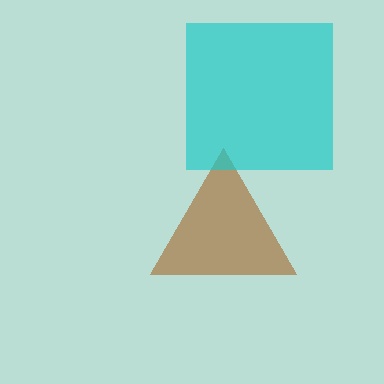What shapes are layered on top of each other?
The layered shapes are: a brown triangle, a cyan square.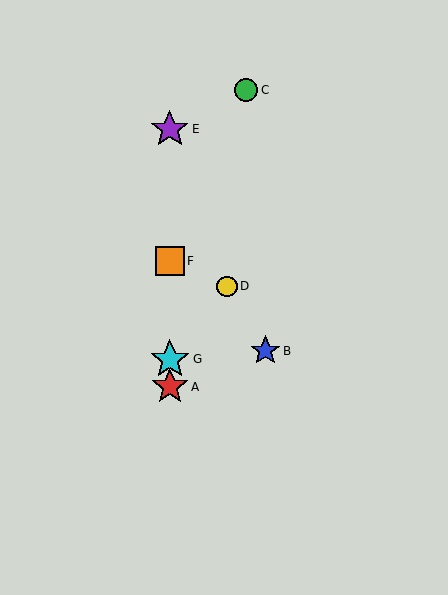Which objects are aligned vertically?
Objects A, E, F, G are aligned vertically.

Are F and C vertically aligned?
No, F is at x≈170 and C is at x≈246.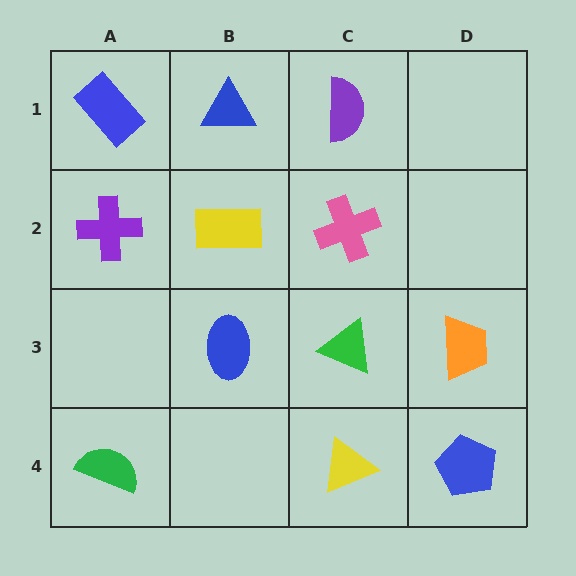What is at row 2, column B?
A yellow rectangle.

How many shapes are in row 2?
3 shapes.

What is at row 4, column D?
A blue pentagon.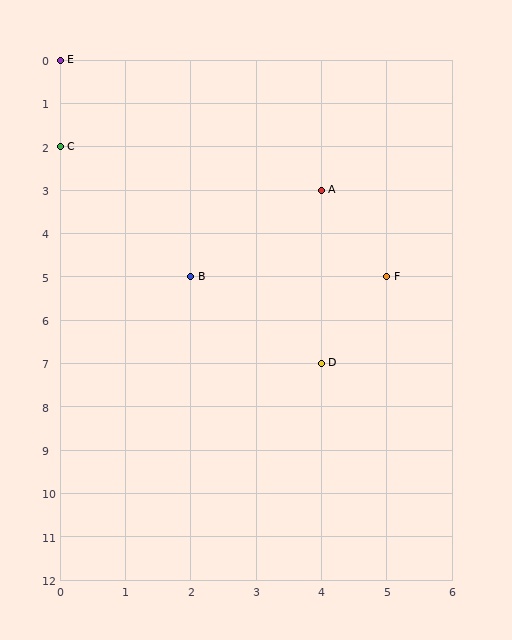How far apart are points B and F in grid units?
Points B and F are 3 columns apart.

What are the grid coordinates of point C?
Point C is at grid coordinates (0, 2).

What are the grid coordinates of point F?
Point F is at grid coordinates (5, 5).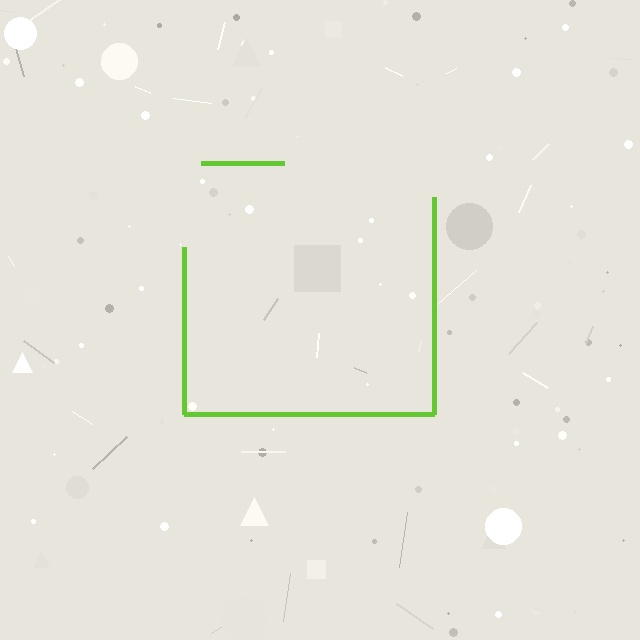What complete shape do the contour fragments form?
The contour fragments form a square.